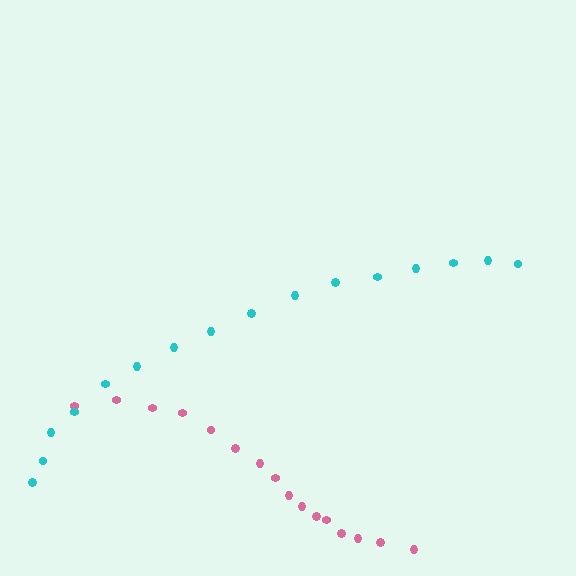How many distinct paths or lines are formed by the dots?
There are 2 distinct paths.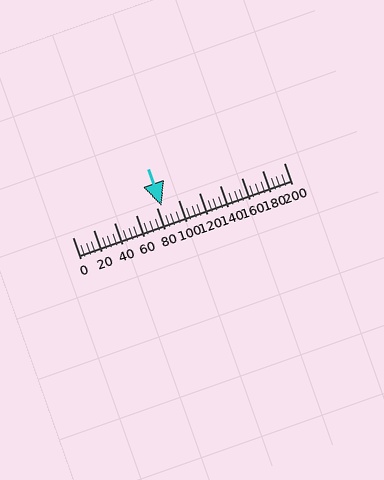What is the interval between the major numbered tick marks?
The major tick marks are spaced 20 units apart.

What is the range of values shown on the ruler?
The ruler shows values from 0 to 200.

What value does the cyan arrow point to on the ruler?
The cyan arrow points to approximately 84.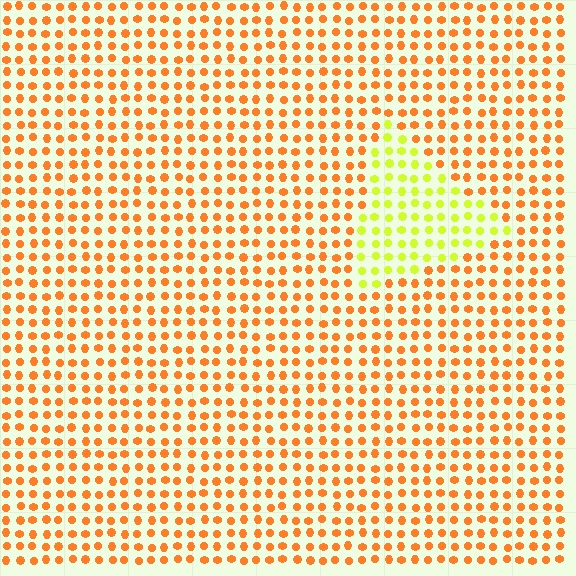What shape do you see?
I see a triangle.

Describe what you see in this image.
The image is filled with small orange elements in a uniform arrangement. A triangle-shaped region is visible where the elements are tinted to a slightly different hue, forming a subtle color boundary.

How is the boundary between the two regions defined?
The boundary is defined purely by a slight shift in hue (about 49 degrees). Spacing, size, and orientation are identical on both sides.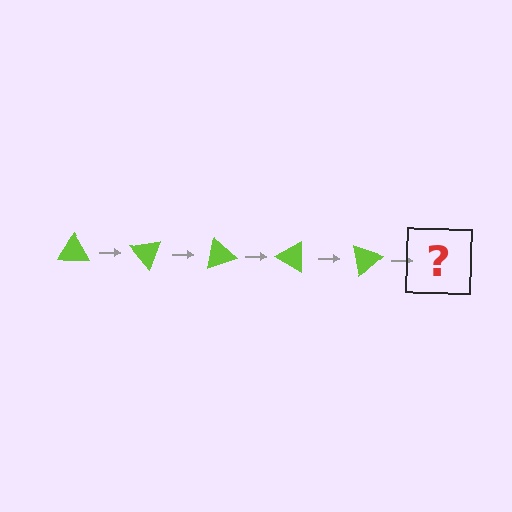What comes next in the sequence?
The next element should be a lime triangle rotated 250 degrees.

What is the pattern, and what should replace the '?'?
The pattern is that the triangle rotates 50 degrees each step. The '?' should be a lime triangle rotated 250 degrees.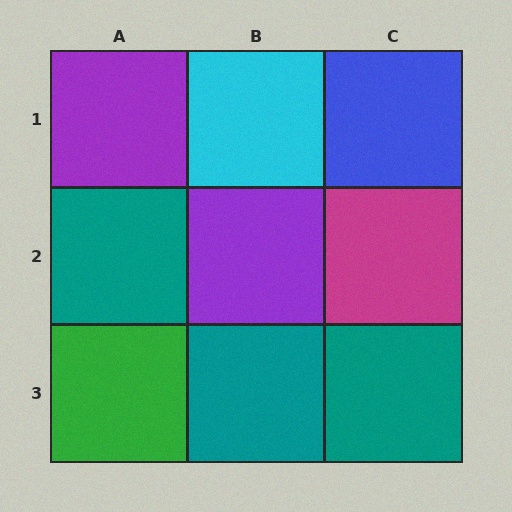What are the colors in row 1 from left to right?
Purple, cyan, blue.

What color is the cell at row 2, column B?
Purple.